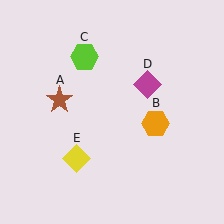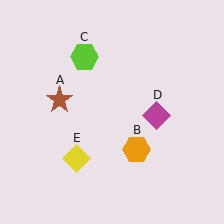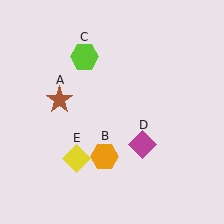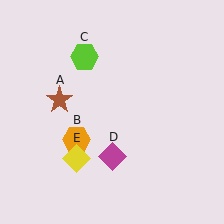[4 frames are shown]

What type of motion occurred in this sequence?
The orange hexagon (object B), magenta diamond (object D) rotated clockwise around the center of the scene.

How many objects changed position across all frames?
2 objects changed position: orange hexagon (object B), magenta diamond (object D).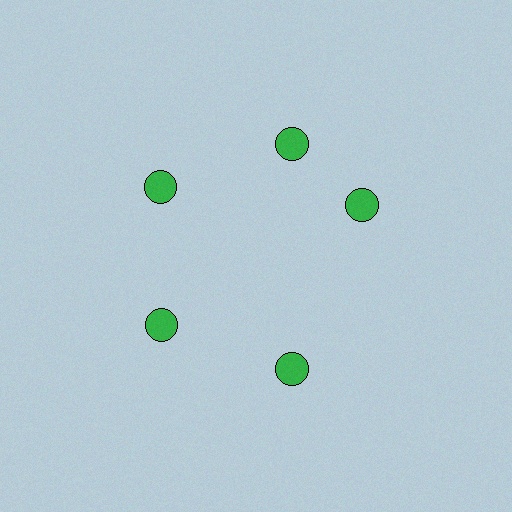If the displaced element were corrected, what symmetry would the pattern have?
It would have 5-fold rotational symmetry — the pattern would map onto itself every 72 degrees.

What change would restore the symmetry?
The symmetry would be restored by rotating it back into even spacing with its neighbors so that all 5 circles sit at equal angles and equal distance from the center.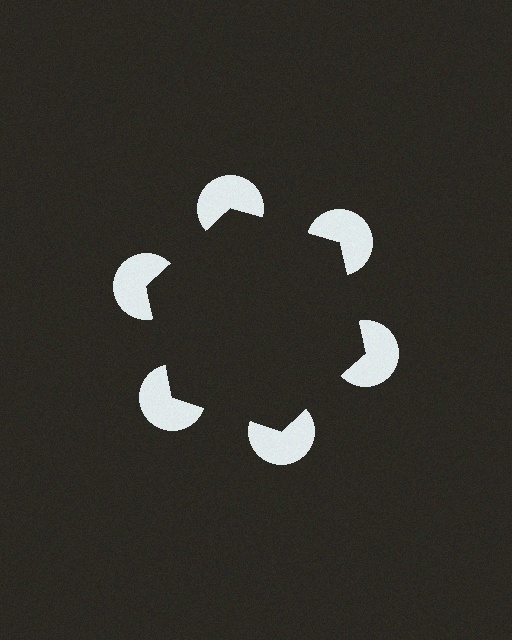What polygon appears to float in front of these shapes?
An illusory hexagon — its edges are inferred from the aligned wedge cuts in the pac-man discs, not physically drawn.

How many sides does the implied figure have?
6 sides.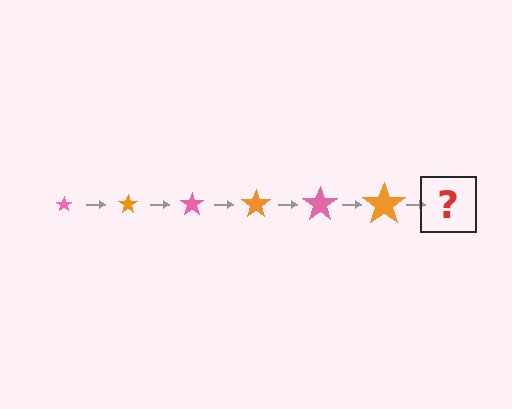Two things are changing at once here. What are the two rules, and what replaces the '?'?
The two rules are that the star grows larger each step and the color cycles through pink and orange. The '?' should be a pink star, larger than the previous one.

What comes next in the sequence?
The next element should be a pink star, larger than the previous one.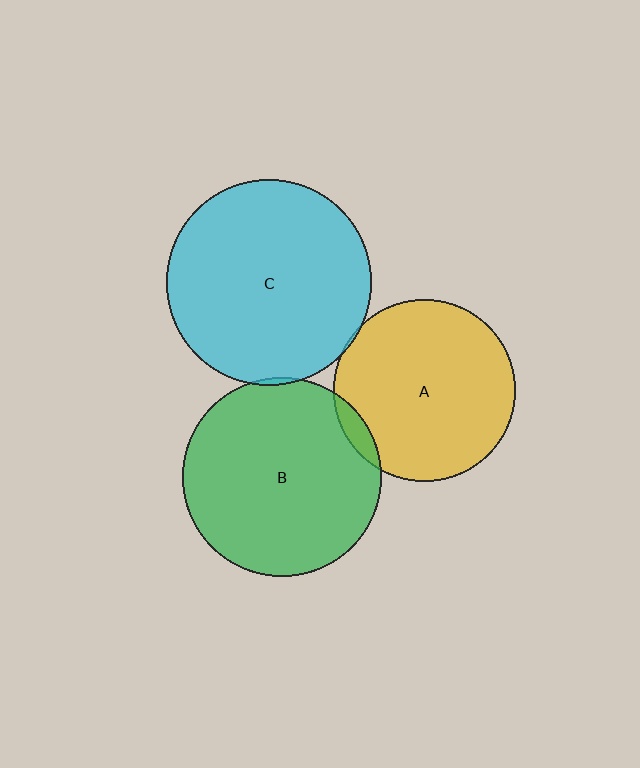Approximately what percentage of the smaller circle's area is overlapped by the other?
Approximately 5%.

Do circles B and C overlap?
Yes.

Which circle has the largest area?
Circle C (cyan).